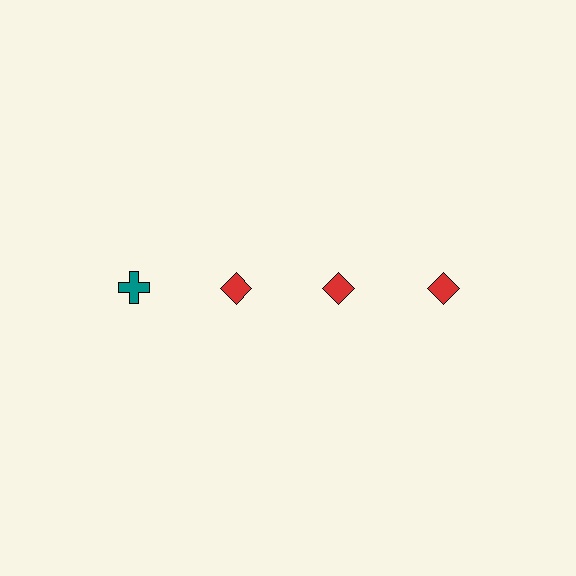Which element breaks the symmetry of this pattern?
The teal cross in the top row, leftmost column breaks the symmetry. All other shapes are red diamonds.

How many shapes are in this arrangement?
There are 4 shapes arranged in a grid pattern.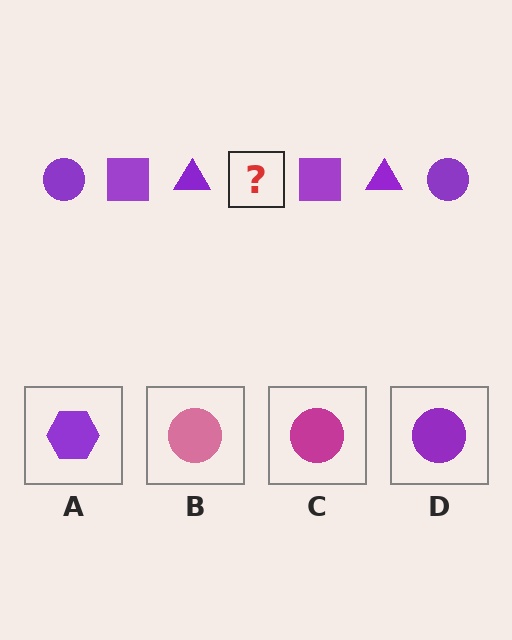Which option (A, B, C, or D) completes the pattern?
D.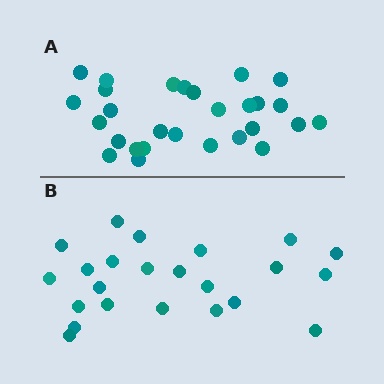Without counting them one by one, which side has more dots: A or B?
Region A (the top region) has more dots.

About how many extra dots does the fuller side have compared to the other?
Region A has about 5 more dots than region B.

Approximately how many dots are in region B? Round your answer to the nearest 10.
About 20 dots. (The exact count is 23, which rounds to 20.)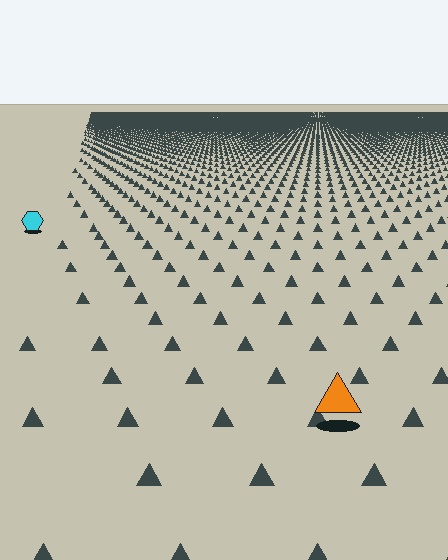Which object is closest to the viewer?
The orange triangle is closest. The texture marks near it are larger and more spread out.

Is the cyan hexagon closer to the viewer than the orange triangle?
No. The orange triangle is closer — you can tell from the texture gradient: the ground texture is coarser near it.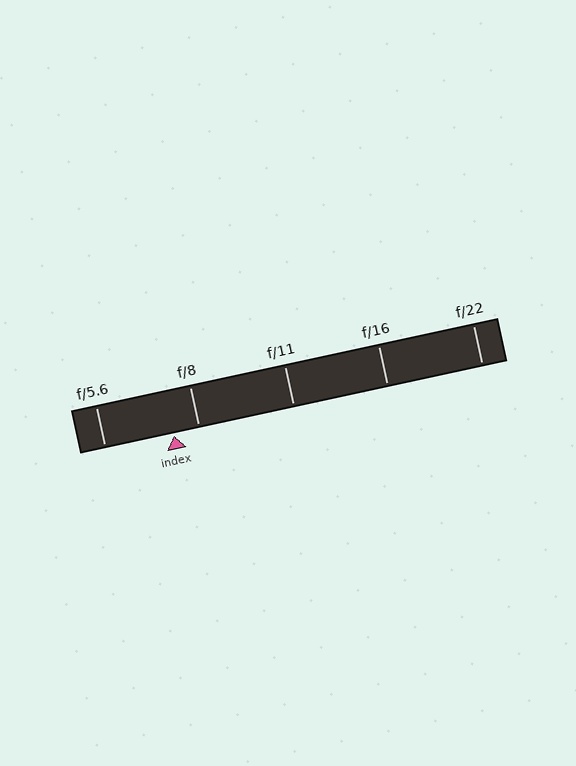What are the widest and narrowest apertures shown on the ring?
The widest aperture shown is f/5.6 and the narrowest is f/22.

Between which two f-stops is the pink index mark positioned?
The index mark is between f/5.6 and f/8.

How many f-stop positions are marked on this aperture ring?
There are 5 f-stop positions marked.